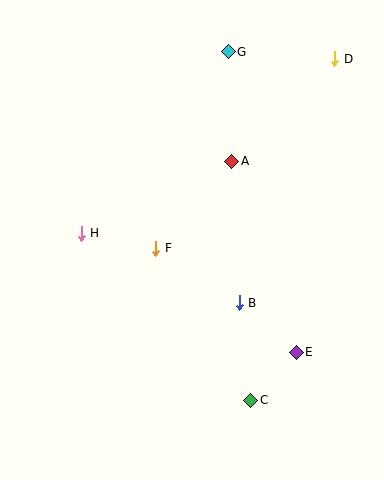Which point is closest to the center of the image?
Point F at (156, 248) is closest to the center.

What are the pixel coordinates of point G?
Point G is at (228, 52).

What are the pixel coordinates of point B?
Point B is at (239, 303).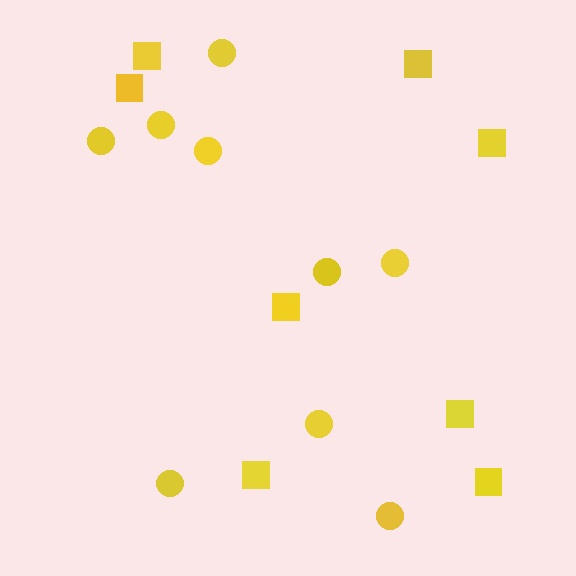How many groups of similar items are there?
There are 2 groups: one group of squares (8) and one group of circles (9).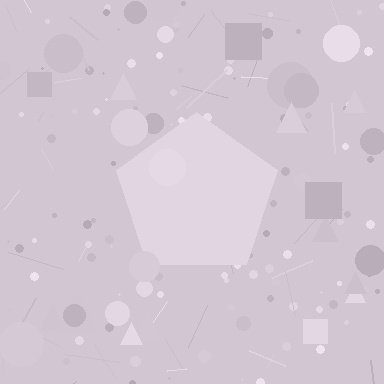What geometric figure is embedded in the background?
A pentagon is embedded in the background.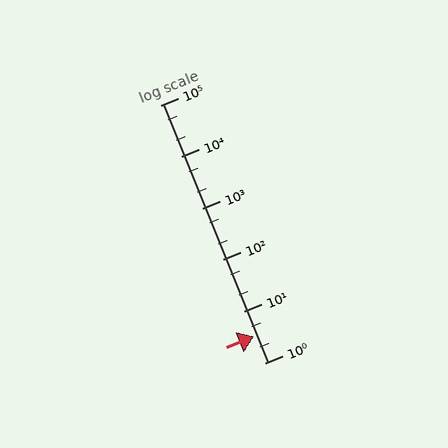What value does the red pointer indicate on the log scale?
The pointer indicates approximately 3.3.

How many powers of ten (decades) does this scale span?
The scale spans 5 decades, from 1 to 100000.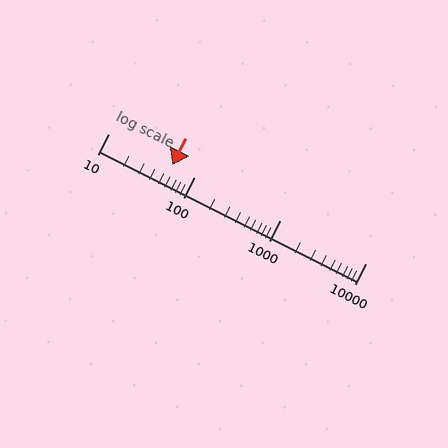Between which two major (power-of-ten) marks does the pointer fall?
The pointer is between 10 and 100.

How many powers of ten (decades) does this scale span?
The scale spans 3 decades, from 10 to 10000.